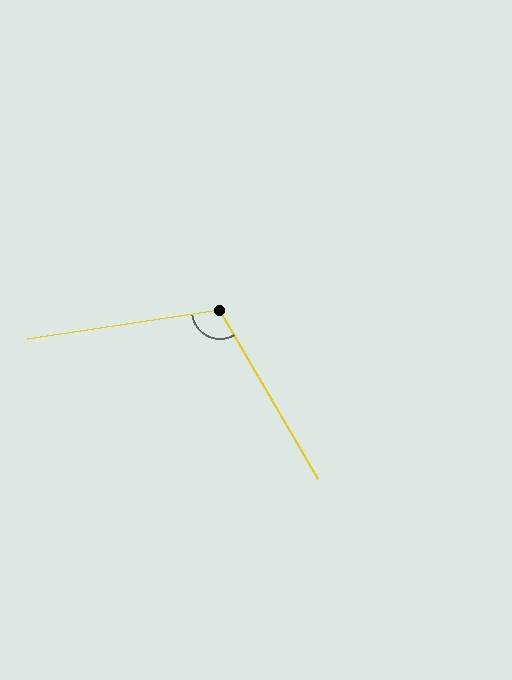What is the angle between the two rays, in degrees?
Approximately 112 degrees.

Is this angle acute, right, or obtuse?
It is obtuse.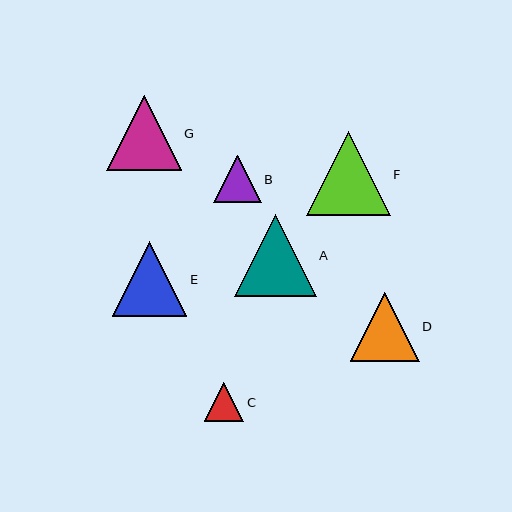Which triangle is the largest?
Triangle F is the largest with a size of approximately 84 pixels.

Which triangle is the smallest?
Triangle C is the smallest with a size of approximately 40 pixels.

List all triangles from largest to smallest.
From largest to smallest: F, A, E, G, D, B, C.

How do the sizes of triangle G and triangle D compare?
Triangle G and triangle D are approximately the same size.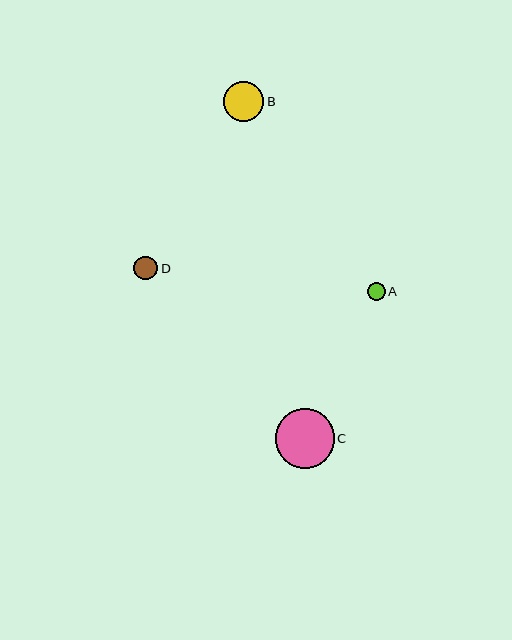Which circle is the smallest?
Circle A is the smallest with a size of approximately 17 pixels.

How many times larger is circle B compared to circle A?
Circle B is approximately 2.3 times the size of circle A.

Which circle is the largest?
Circle C is the largest with a size of approximately 59 pixels.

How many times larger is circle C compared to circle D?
Circle C is approximately 2.5 times the size of circle D.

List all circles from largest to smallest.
From largest to smallest: C, B, D, A.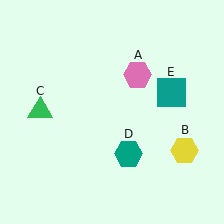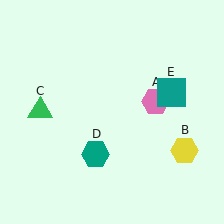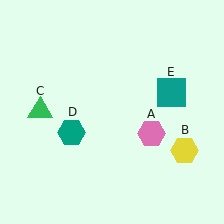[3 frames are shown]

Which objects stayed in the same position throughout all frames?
Yellow hexagon (object B) and green triangle (object C) and teal square (object E) remained stationary.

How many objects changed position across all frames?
2 objects changed position: pink hexagon (object A), teal hexagon (object D).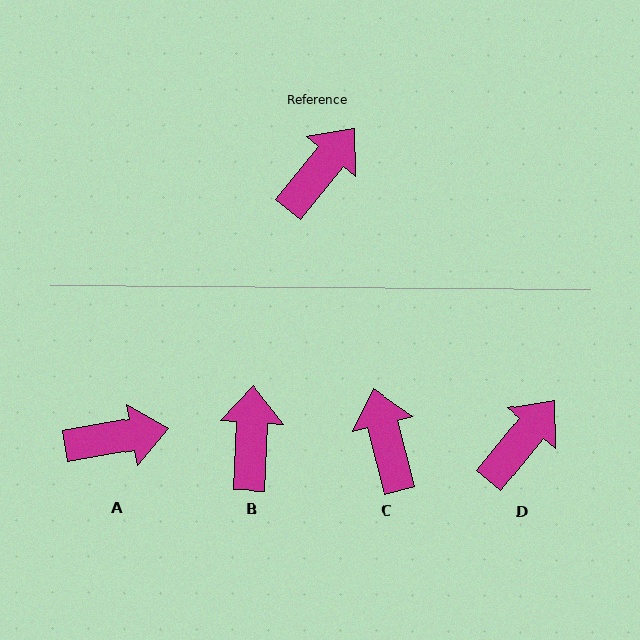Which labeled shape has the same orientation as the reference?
D.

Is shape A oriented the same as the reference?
No, it is off by about 41 degrees.